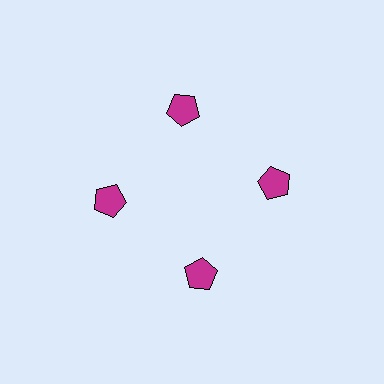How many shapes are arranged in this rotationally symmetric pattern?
There are 4 shapes, arranged in 4 groups of 1.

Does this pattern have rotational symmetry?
Yes, this pattern has 4-fold rotational symmetry. It looks the same after rotating 90 degrees around the center.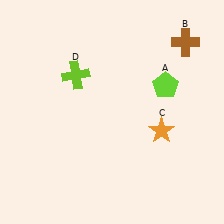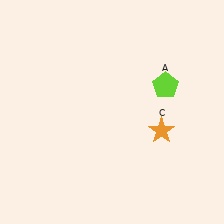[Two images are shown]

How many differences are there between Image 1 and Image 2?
There are 2 differences between the two images.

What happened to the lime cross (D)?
The lime cross (D) was removed in Image 2. It was in the top-left area of Image 1.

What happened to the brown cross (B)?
The brown cross (B) was removed in Image 2. It was in the top-right area of Image 1.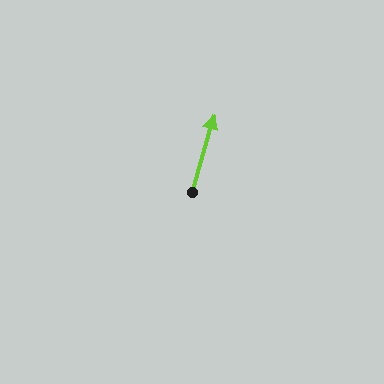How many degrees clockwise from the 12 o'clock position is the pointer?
Approximately 16 degrees.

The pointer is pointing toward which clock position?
Roughly 1 o'clock.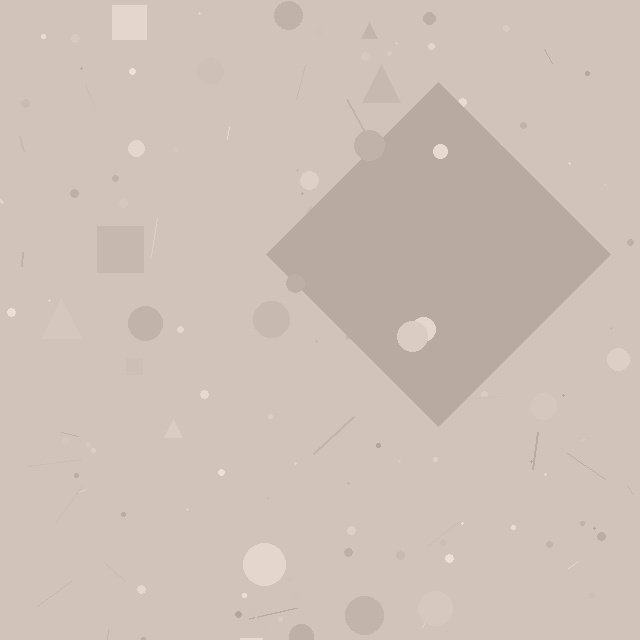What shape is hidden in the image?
A diamond is hidden in the image.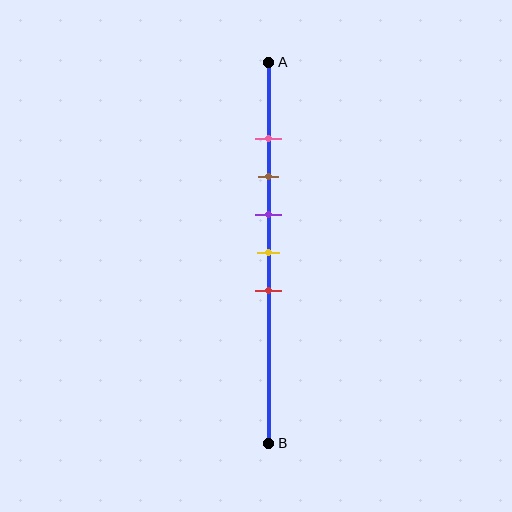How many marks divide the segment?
There are 5 marks dividing the segment.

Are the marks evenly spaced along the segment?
Yes, the marks are approximately evenly spaced.